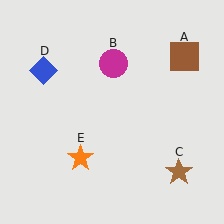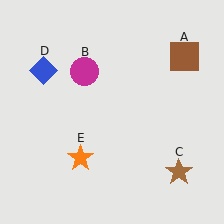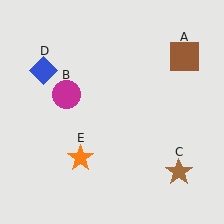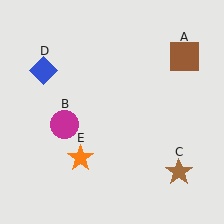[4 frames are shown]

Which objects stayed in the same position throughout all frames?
Brown square (object A) and brown star (object C) and blue diamond (object D) and orange star (object E) remained stationary.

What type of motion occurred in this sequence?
The magenta circle (object B) rotated counterclockwise around the center of the scene.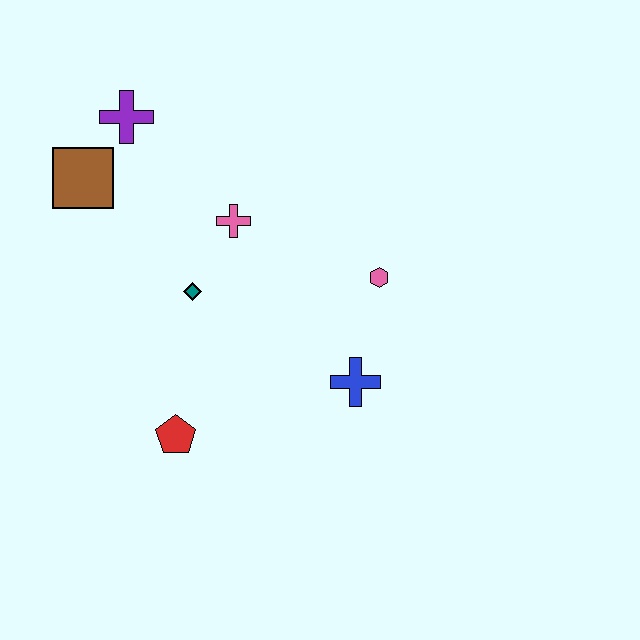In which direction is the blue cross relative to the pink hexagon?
The blue cross is below the pink hexagon.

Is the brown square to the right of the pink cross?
No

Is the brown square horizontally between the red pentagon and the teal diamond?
No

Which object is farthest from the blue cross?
The purple cross is farthest from the blue cross.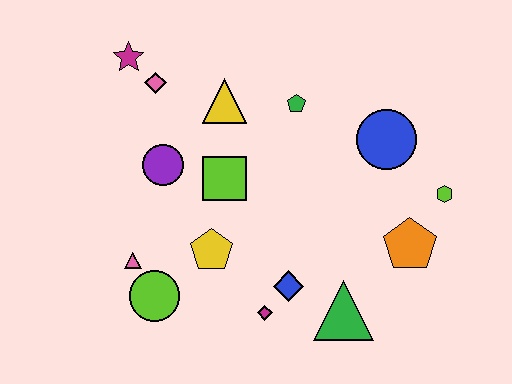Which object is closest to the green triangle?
The blue diamond is closest to the green triangle.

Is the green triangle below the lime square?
Yes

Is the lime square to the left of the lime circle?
No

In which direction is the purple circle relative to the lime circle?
The purple circle is above the lime circle.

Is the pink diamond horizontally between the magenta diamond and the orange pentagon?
No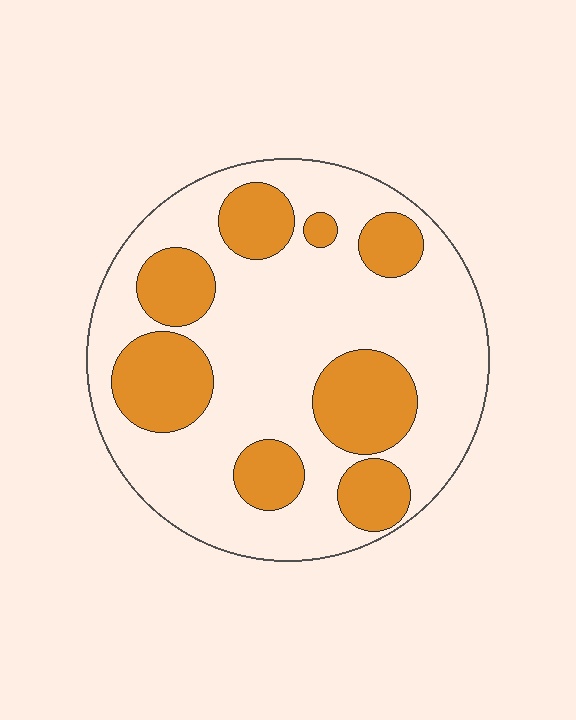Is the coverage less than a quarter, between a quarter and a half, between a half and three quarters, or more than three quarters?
Between a quarter and a half.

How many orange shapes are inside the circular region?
8.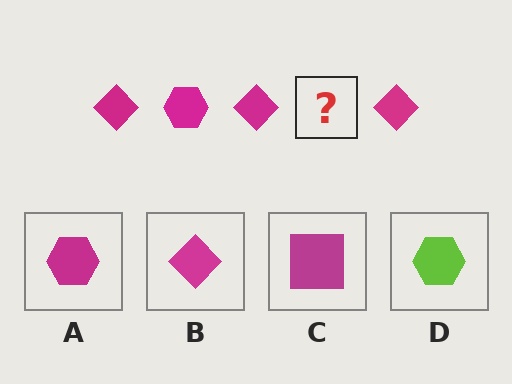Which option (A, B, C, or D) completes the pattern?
A.